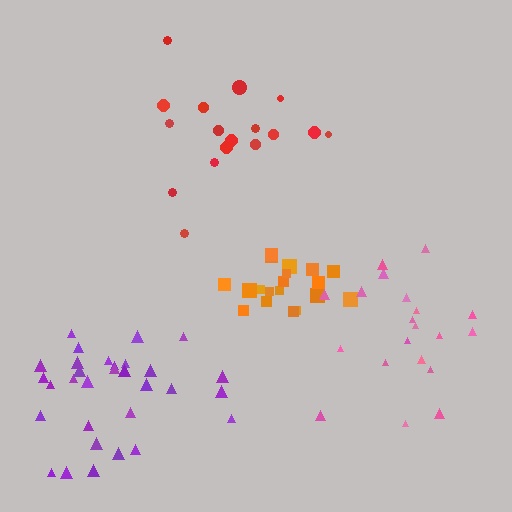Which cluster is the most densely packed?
Orange.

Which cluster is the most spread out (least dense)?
Red.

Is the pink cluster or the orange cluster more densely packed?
Orange.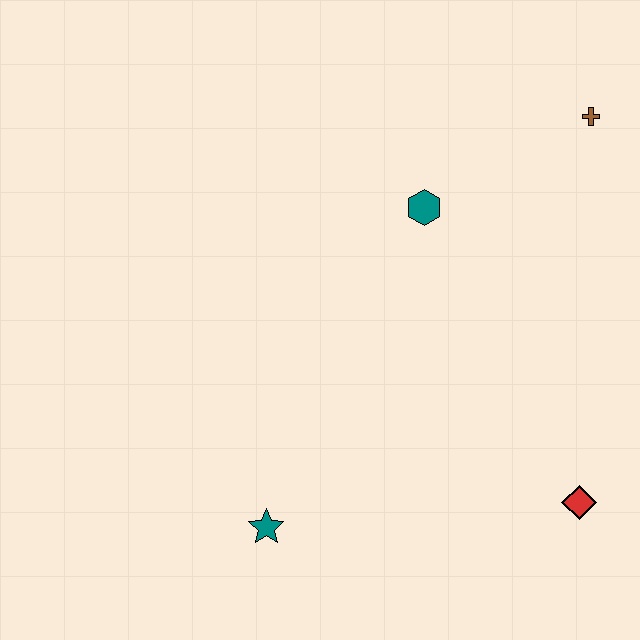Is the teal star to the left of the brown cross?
Yes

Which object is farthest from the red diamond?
The brown cross is farthest from the red diamond.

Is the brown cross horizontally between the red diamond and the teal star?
No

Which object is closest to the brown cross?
The teal hexagon is closest to the brown cross.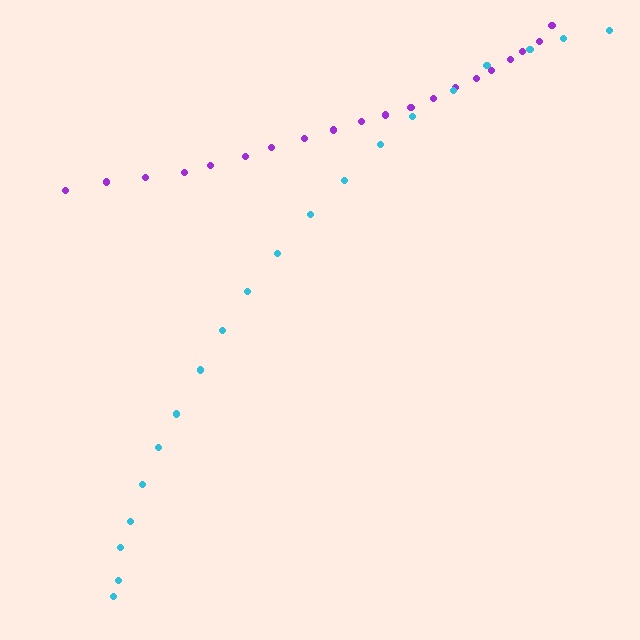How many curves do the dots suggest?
There are 2 distinct paths.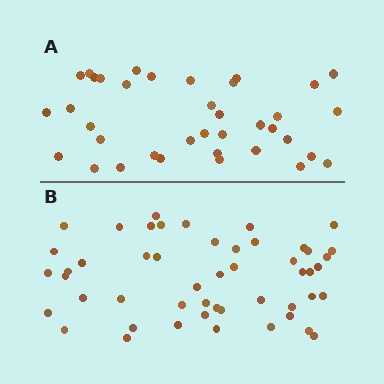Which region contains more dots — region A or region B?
Region B (the bottom region) has more dots.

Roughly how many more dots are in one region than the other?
Region B has approximately 15 more dots than region A.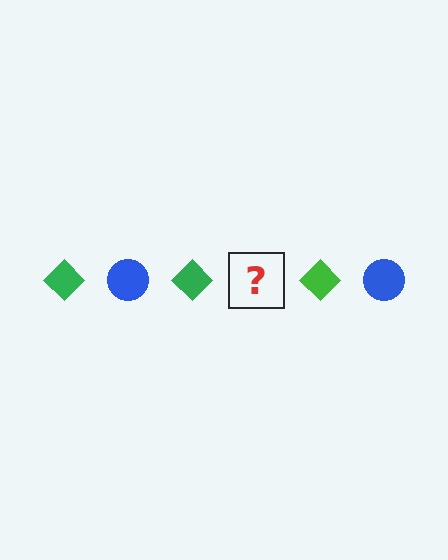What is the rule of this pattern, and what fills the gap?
The rule is that the pattern alternates between green diamond and blue circle. The gap should be filled with a blue circle.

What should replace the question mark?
The question mark should be replaced with a blue circle.